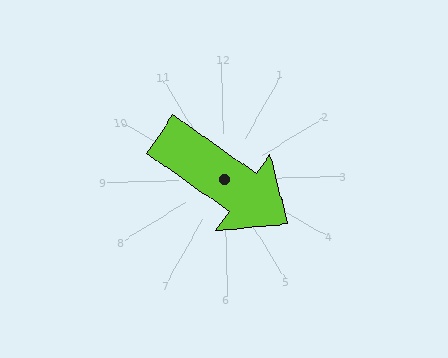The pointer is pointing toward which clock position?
Roughly 4 o'clock.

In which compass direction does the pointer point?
Southeast.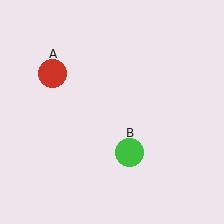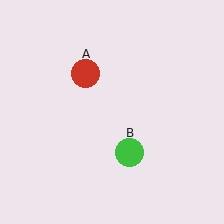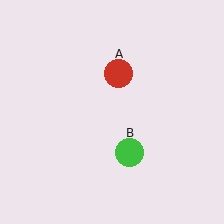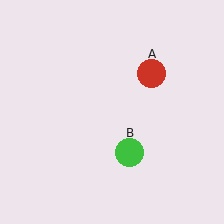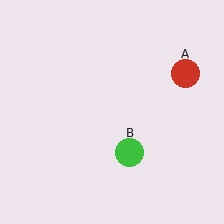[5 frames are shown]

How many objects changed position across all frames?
1 object changed position: red circle (object A).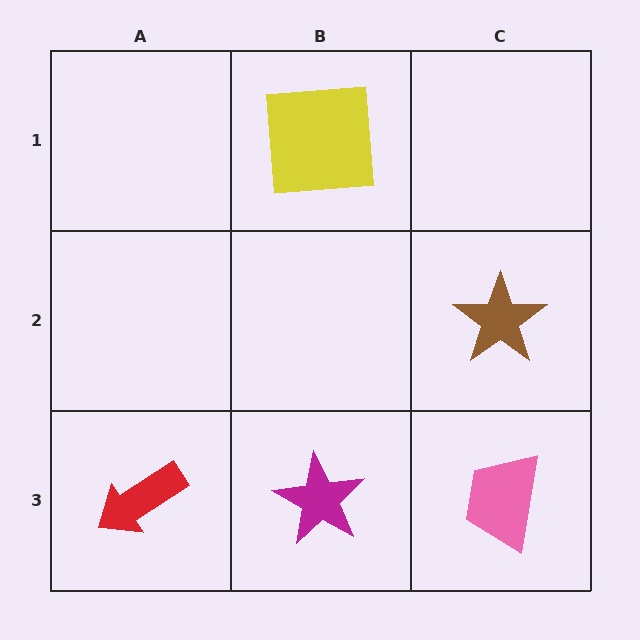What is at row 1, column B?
A yellow square.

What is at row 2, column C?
A brown star.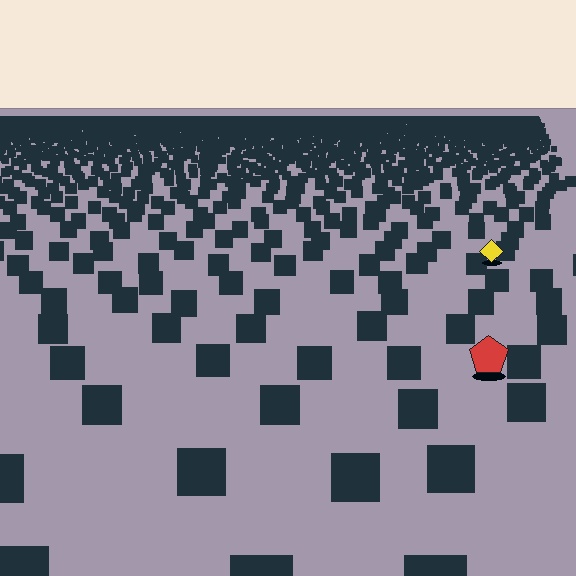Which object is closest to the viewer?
The red pentagon is closest. The texture marks near it are larger and more spread out.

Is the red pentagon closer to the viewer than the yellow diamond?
Yes. The red pentagon is closer — you can tell from the texture gradient: the ground texture is coarser near it.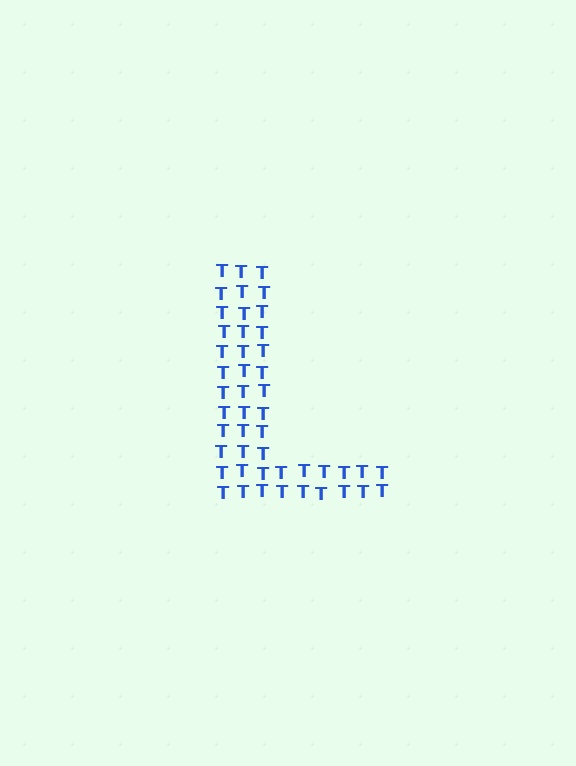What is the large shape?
The large shape is the letter L.